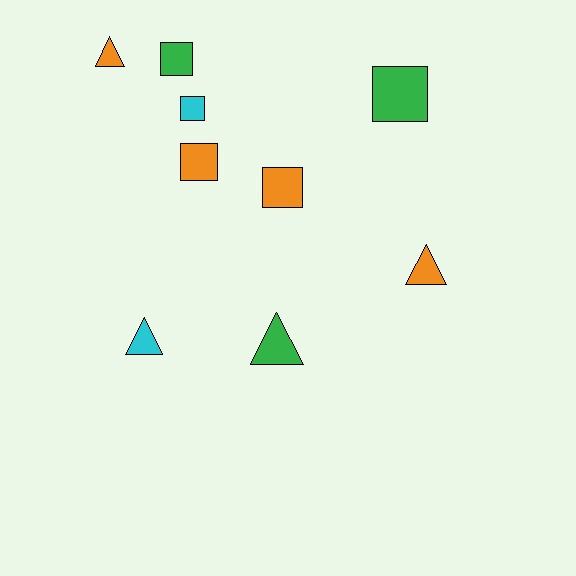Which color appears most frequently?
Orange, with 4 objects.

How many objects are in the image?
There are 9 objects.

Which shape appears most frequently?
Square, with 5 objects.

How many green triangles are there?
There is 1 green triangle.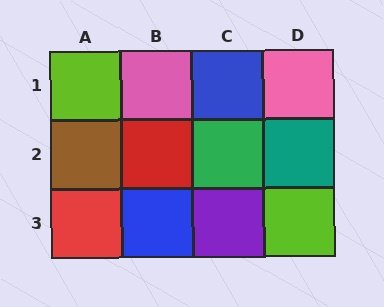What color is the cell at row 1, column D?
Pink.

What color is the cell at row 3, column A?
Red.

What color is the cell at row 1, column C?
Blue.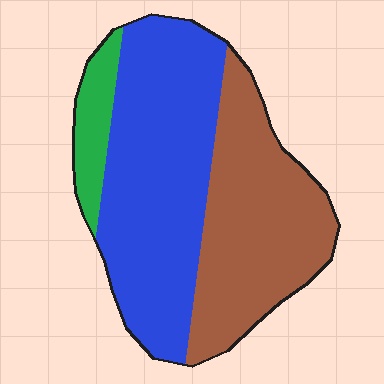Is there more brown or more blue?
Blue.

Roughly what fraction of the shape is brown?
Brown covers 40% of the shape.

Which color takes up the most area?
Blue, at roughly 50%.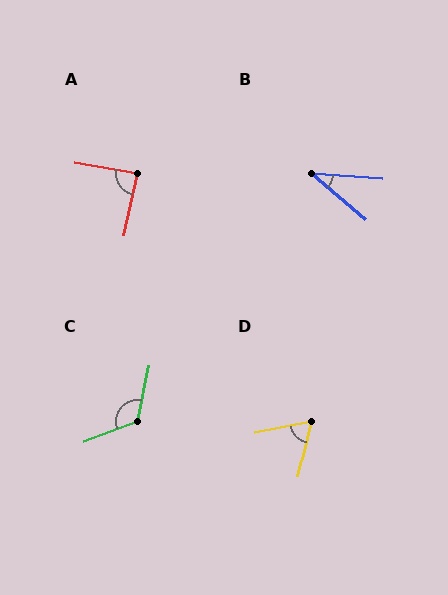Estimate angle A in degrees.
Approximately 88 degrees.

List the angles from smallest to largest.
B (36°), D (66°), A (88°), C (122°).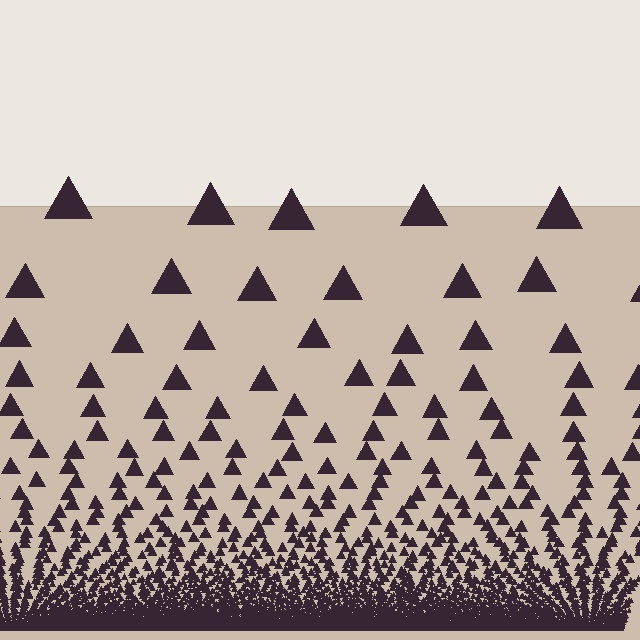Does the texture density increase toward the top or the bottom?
Density increases toward the bottom.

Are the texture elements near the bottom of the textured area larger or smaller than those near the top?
Smaller. The gradient is inverted — elements near the bottom are smaller and denser.